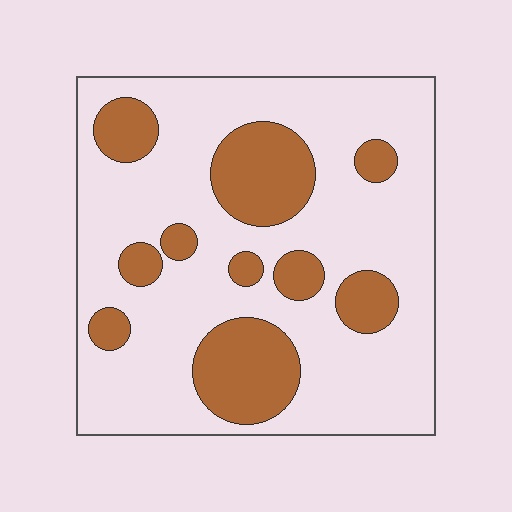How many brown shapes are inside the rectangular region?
10.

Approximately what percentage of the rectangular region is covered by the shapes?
Approximately 25%.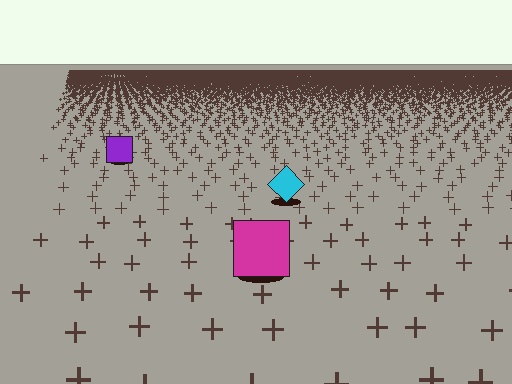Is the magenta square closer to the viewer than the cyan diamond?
Yes. The magenta square is closer — you can tell from the texture gradient: the ground texture is coarser near it.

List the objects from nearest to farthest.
From nearest to farthest: the magenta square, the cyan diamond, the purple square.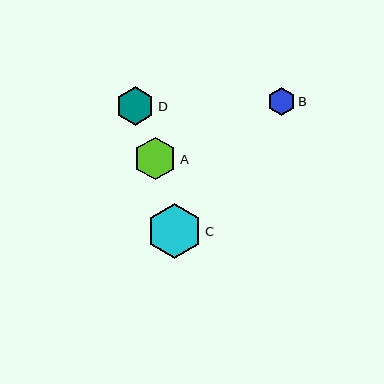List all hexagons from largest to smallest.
From largest to smallest: C, A, D, B.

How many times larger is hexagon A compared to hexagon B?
Hexagon A is approximately 1.5 times the size of hexagon B.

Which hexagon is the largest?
Hexagon C is the largest with a size of approximately 56 pixels.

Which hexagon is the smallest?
Hexagon B is the smallest with a size of approximately 28 pixels.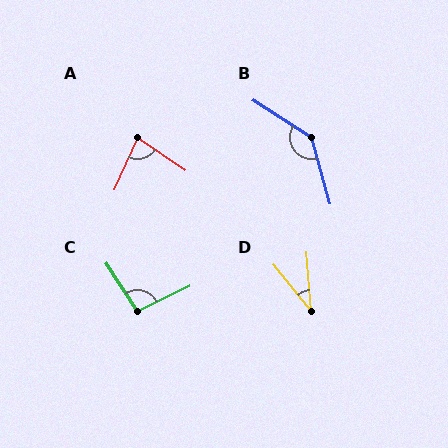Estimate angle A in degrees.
Approximately 79 degrees.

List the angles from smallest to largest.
D (35°), A (79°), C (97°), B (138°).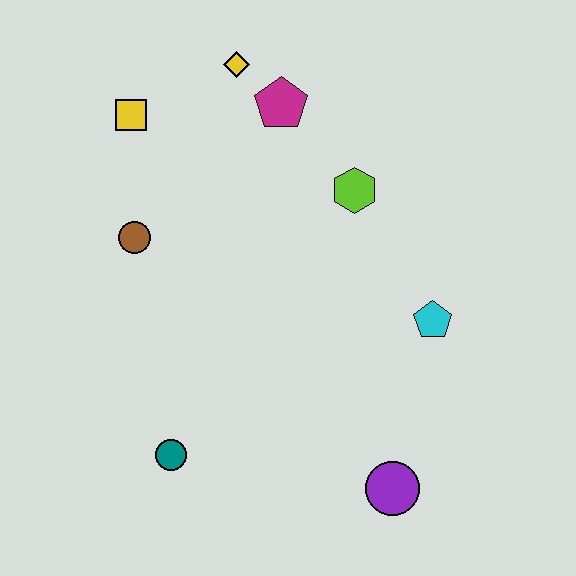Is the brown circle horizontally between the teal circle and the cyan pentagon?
No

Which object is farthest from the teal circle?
The yellow diamond is farthest from the teal circle.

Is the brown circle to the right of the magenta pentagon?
No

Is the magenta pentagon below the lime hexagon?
No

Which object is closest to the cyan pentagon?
The lime hexagon is closest to the cyan pentagon.